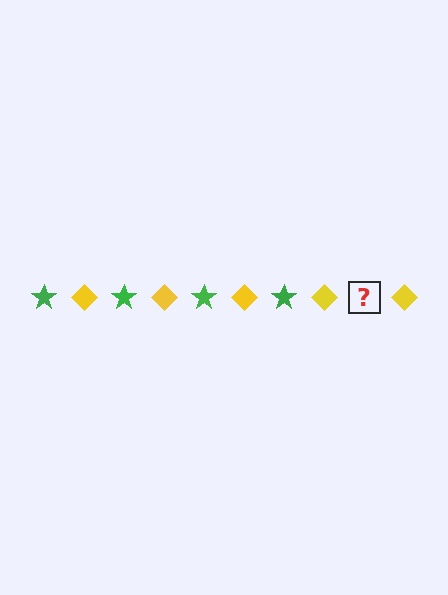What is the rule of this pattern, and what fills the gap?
The rule is that the pattern alternates between green star and yellow diamond. The gap should be filled with a green star.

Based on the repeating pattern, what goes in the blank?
The blank should be a green star.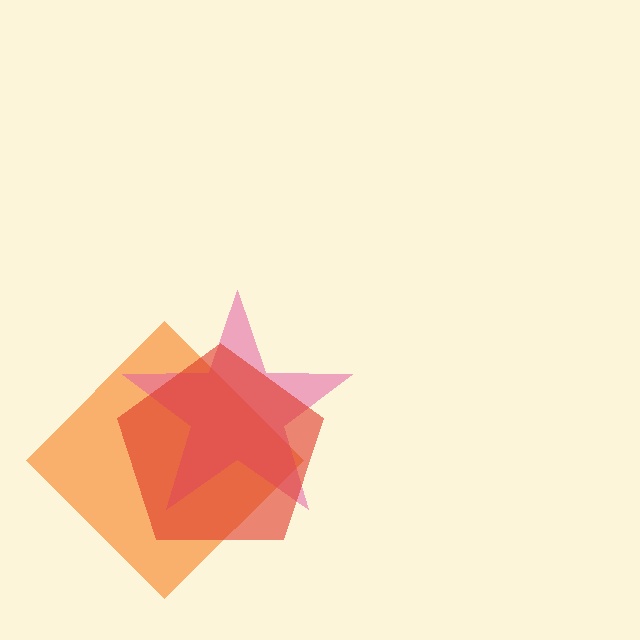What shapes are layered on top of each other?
The layered shapes are: an orange diamond, a pink star, a red pentagon.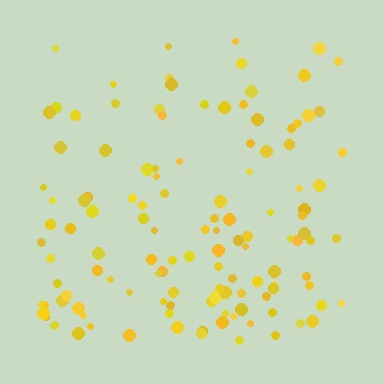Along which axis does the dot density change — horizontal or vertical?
Vertical.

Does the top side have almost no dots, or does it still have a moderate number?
Still a moderate number, just noticeably fewer than the bottom.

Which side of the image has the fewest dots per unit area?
The top.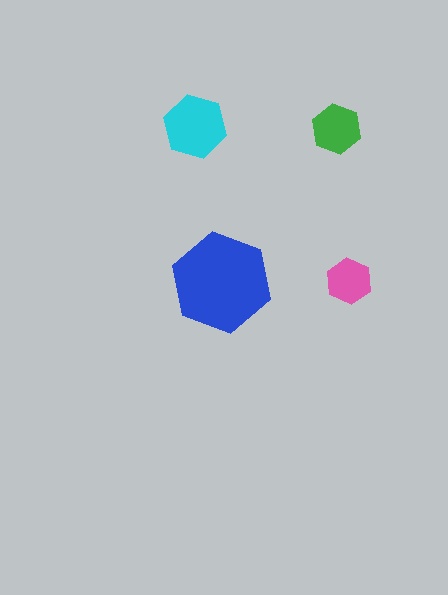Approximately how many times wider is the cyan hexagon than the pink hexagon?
About 1.5 times wider.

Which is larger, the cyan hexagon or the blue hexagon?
The blue one.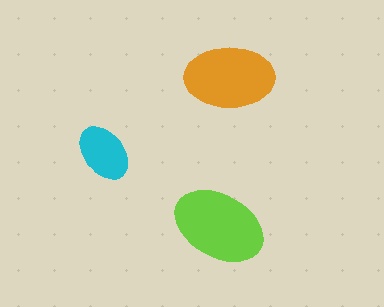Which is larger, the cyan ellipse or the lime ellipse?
The lime one.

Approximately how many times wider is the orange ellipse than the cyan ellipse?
About 1.5 times wider.